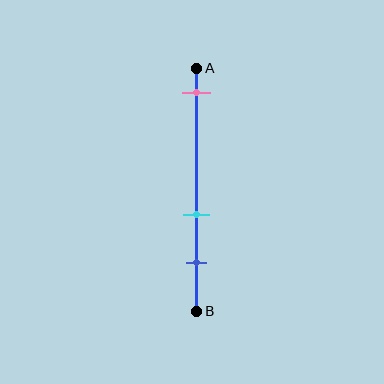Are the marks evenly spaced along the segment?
No, the marks are not evenly spaced.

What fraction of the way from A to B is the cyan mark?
The cyan mark is approximately 60% (0.6) of the way from A to B.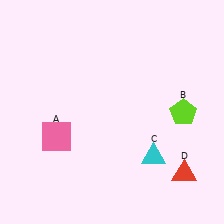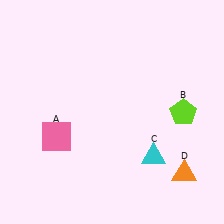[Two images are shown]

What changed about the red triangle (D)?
In Image 1, D is red. In Image 2, it changed to orange.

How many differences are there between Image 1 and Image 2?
There is 1 difference between the two images.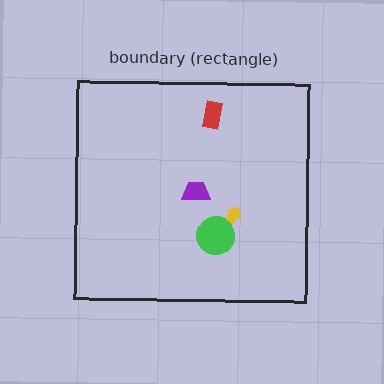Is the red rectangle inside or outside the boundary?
Inside.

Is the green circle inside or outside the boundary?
Inside.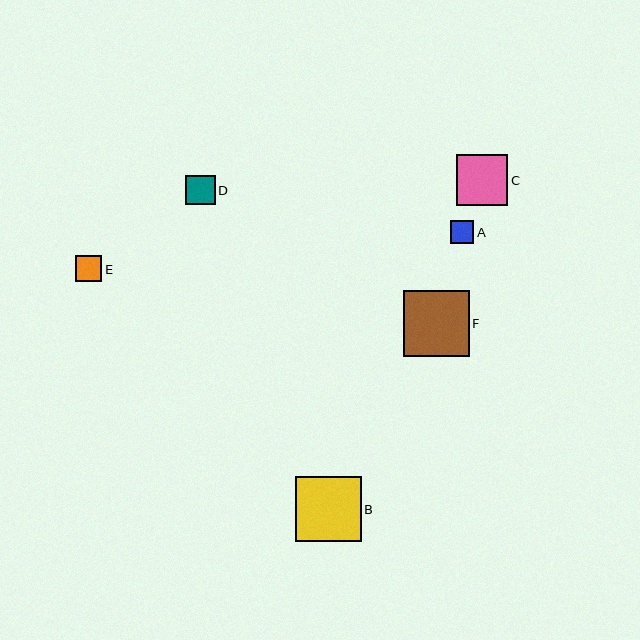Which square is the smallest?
Square A is the smallest with a size of approximately 23 pixels.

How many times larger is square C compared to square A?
Square C is approximately 2.2 times the size of square A.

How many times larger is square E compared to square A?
Square E is approximately 1.1 times the size of square A.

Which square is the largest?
Square F is the largest with a size of approximately 66 pixels.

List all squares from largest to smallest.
From largest to smallest: F, B, C, D, E, A.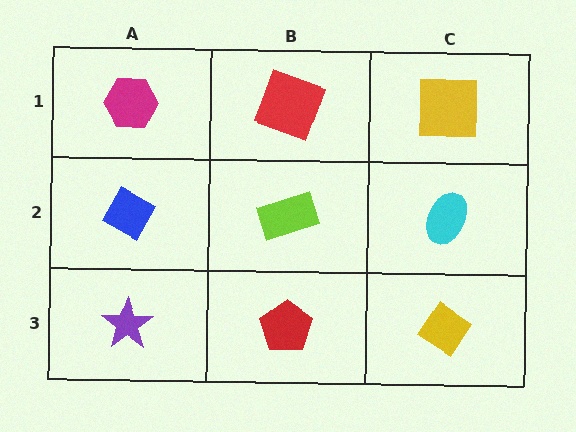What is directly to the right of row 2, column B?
A cyan ellipse.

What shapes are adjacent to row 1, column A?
A blue diamond (row 2, column A), a red square (row 1, column B).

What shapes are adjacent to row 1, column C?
A cyan ellipse (row 2, column C), a red square (row 1, column B).